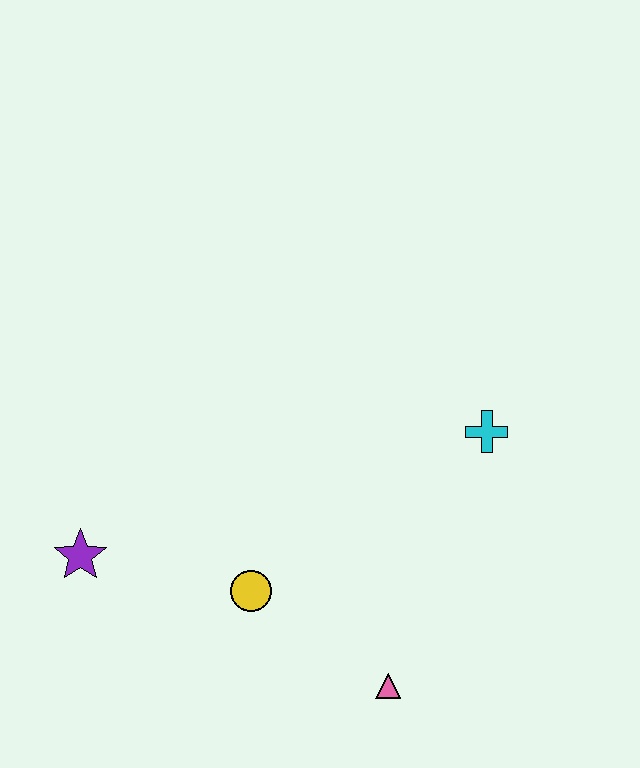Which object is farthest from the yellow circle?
The cyan cross is farthest from the yellow circle.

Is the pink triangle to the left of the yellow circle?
No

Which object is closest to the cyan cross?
The pink triangle is closest to the cyan cross.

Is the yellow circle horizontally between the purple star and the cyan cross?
Yes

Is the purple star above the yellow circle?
Yes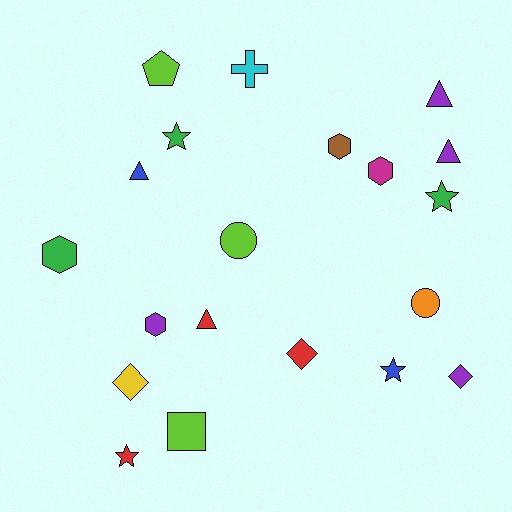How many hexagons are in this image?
There are 4 hexagons.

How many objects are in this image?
There are 20 objects.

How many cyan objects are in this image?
There is 1 cyan object.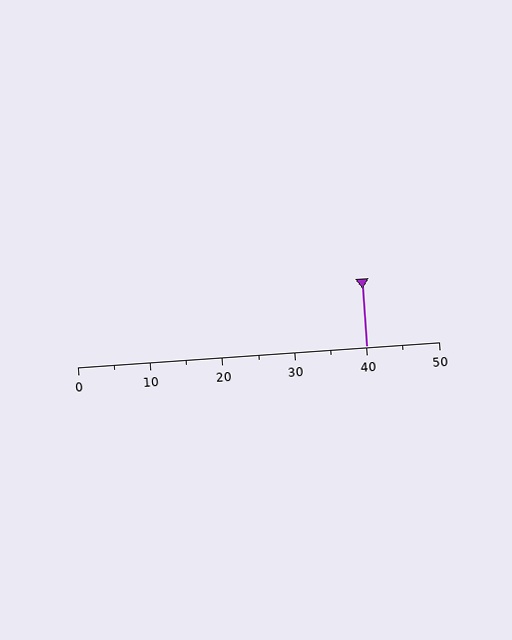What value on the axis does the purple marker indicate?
The marker indicates approximately 40.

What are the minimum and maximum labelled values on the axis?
The axis runs from 0 to 50.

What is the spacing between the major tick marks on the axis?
The major ticks are spaced 10 apart.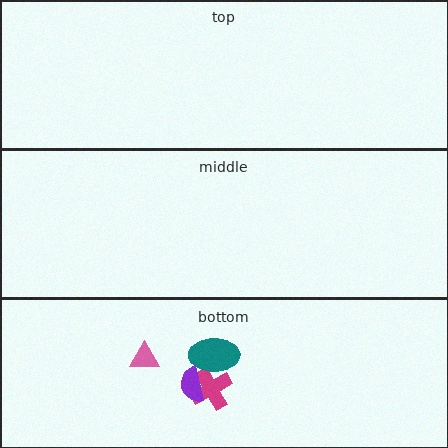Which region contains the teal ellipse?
The bottom region.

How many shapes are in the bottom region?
4.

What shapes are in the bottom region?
The pink triangle, the magenta cross, the teal ellipse, the purple semicircle.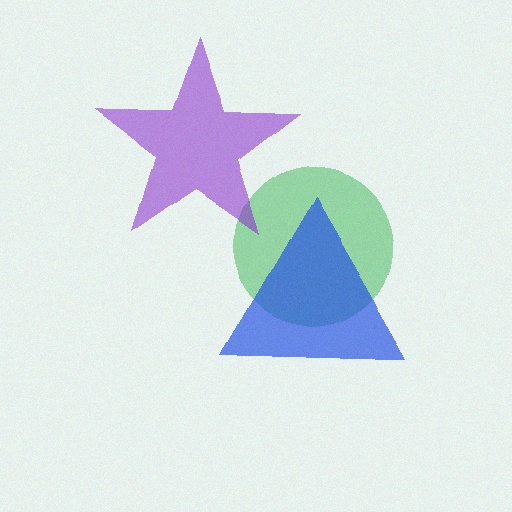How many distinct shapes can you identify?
There are 3 distinct shapes: a green circle, a blue triangle, a purple star.